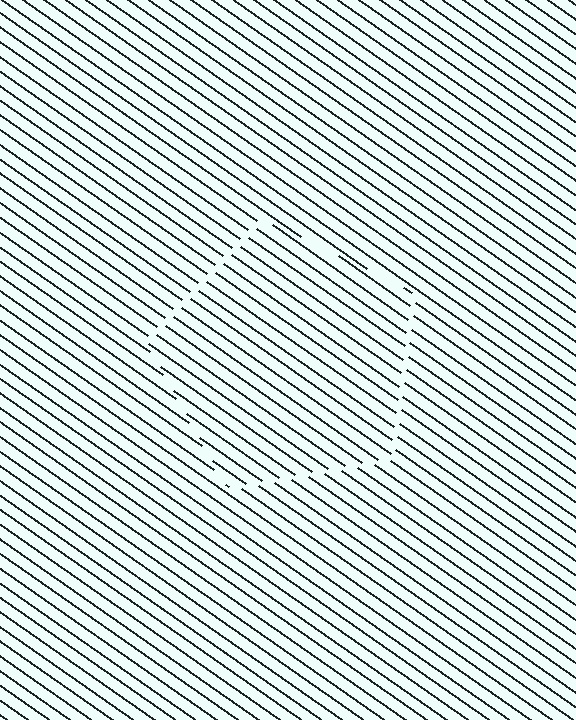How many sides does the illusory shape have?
5 sides — the line-ends trace a pentagon.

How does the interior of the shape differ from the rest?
The interior of the shape contains the same grating, shifted by half a period — the contour is defined by the phase discontinuity where line-ends from the inner and outer gratings abut.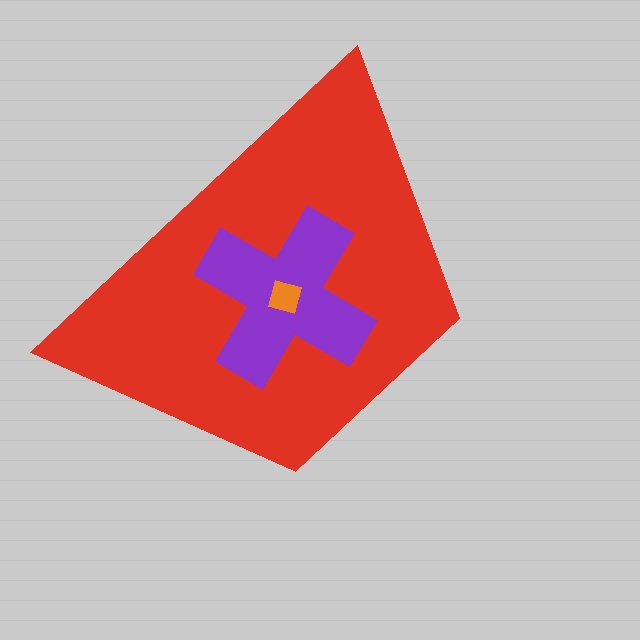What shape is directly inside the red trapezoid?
The purple cross.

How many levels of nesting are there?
3.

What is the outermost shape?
The red trapezoid.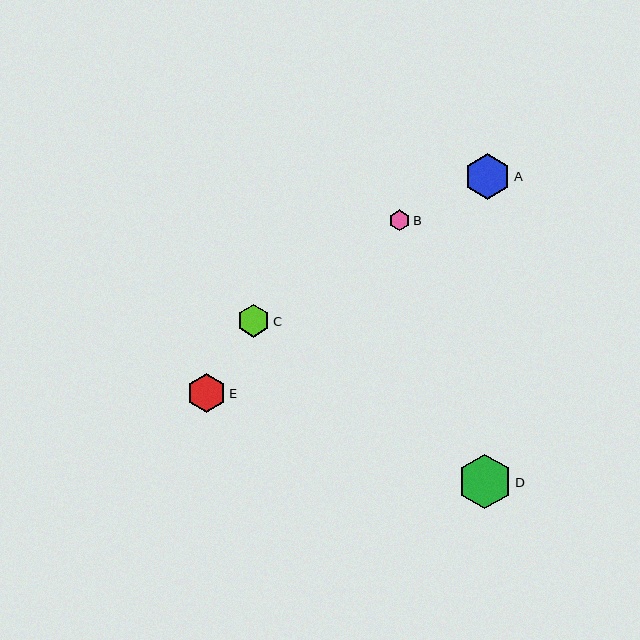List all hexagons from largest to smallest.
From largest to smallest: D, A, E, C, B.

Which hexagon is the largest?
Hexagon D is the largest with a size of approximately 55 pixels.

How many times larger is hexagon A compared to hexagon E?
Hexagon A is approximately 1.2 times the size of hexagon E.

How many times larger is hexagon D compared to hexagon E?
Hexagon D is approximately 1.4 times the size of hexagon E.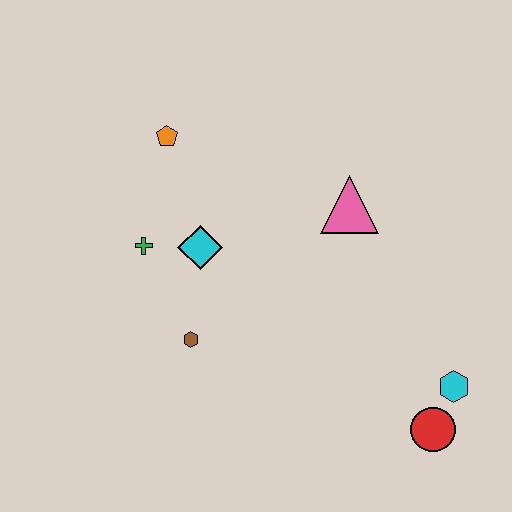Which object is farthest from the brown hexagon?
The cyan hexagon is farthest from the brown hexagon.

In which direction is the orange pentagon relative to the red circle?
The orange pentagon is above the red circle.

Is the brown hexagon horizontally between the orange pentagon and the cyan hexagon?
Yes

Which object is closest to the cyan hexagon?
The red circle is closest to the cyan hexagon.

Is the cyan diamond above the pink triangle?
No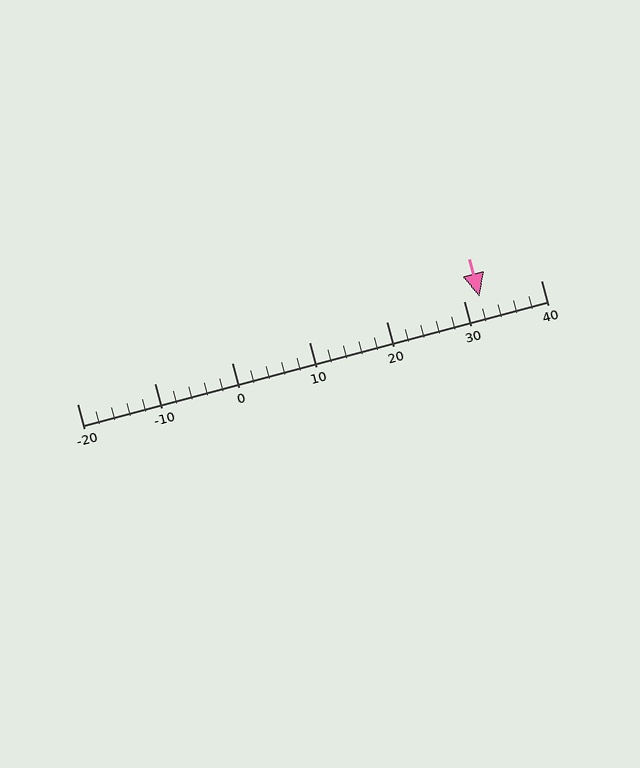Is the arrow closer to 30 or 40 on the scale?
The arrow is closer to 30.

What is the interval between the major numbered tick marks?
The major tick marks are spaced 10 units apart.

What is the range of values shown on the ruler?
The ruler shows values from -20 to 40.